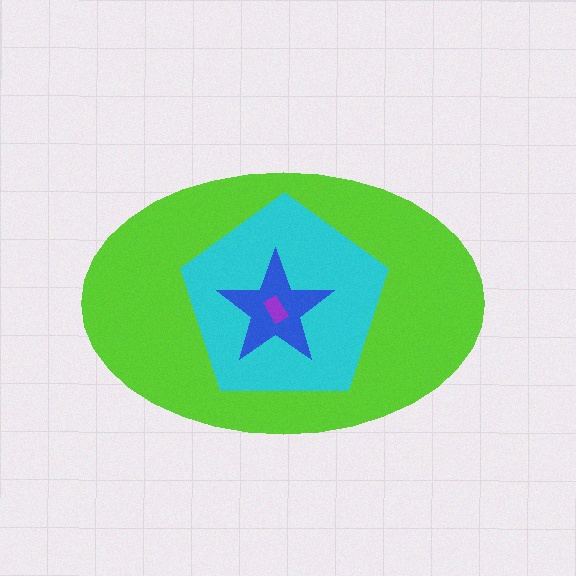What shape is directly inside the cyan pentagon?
The blue star.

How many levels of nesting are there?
4.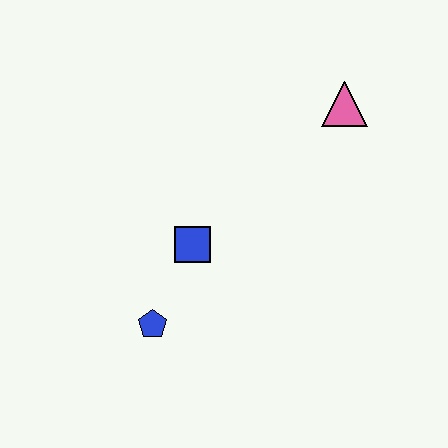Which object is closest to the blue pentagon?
The blue square is closest to the blue pentagon.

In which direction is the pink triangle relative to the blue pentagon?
The pink triangle is above the blue pentagon.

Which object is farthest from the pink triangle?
The blue pentagon is farthest from the pink triangle.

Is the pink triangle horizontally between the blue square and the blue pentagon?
No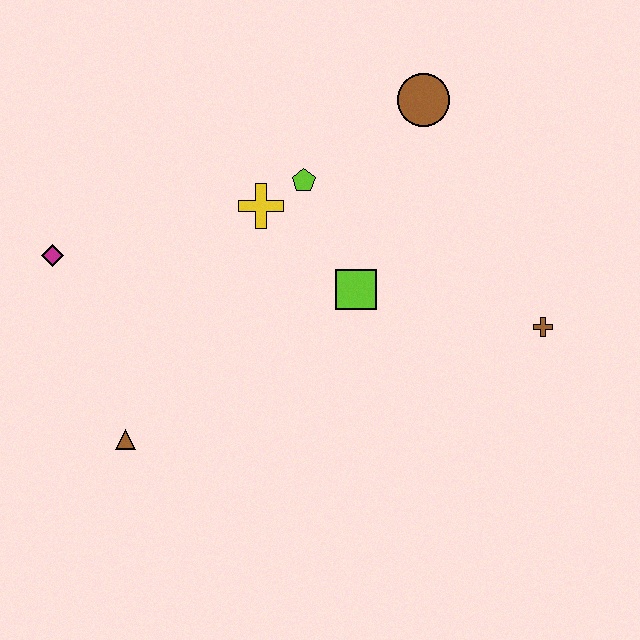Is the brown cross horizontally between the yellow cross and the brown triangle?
No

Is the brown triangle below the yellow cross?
Yes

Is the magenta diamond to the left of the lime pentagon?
Yes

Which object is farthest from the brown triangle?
The brown circle is farthest from the brown triangle.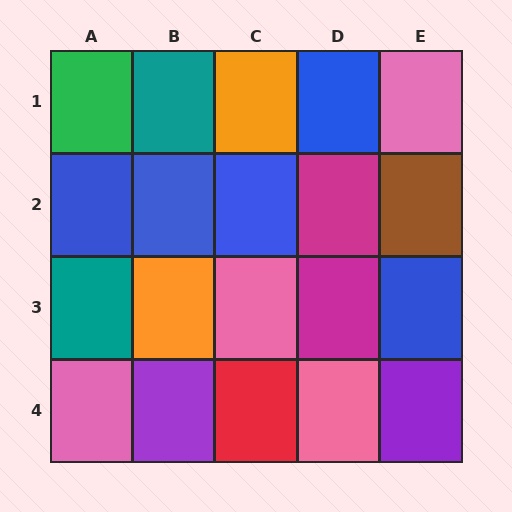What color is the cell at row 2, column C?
Blue.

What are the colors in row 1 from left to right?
Green, teal, orange, blue, pink.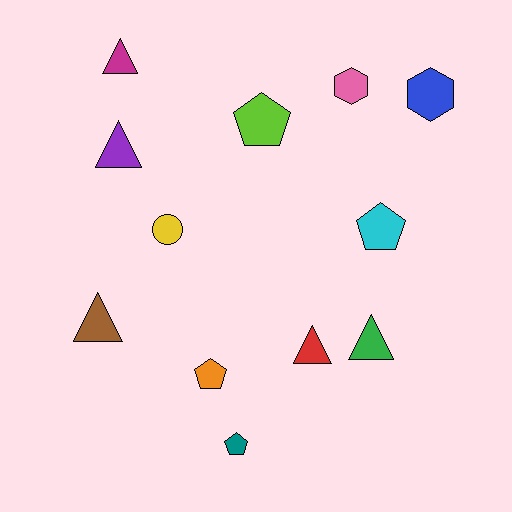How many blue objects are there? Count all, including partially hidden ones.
There is 1 blue object.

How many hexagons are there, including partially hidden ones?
There are 2 hexagons.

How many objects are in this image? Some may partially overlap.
There are 12 objects.